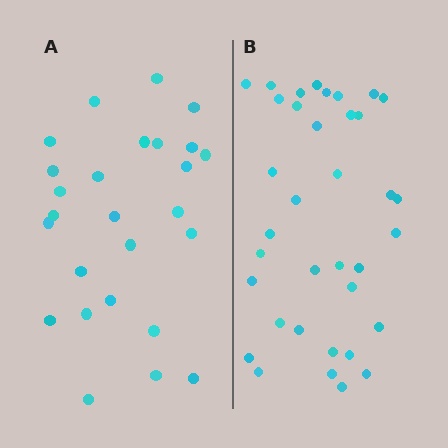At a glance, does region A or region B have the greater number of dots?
Region B (the right region) has more dots.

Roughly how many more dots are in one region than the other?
Region B has roughly 10 or so more dots than region A.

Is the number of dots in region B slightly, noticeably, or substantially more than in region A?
Region B has noticeably more, but not dramatically so. The ratio is roughly 1.4 to 1.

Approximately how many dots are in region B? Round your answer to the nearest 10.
About 40 dots. (The exact count is 36, which rounds to 40.)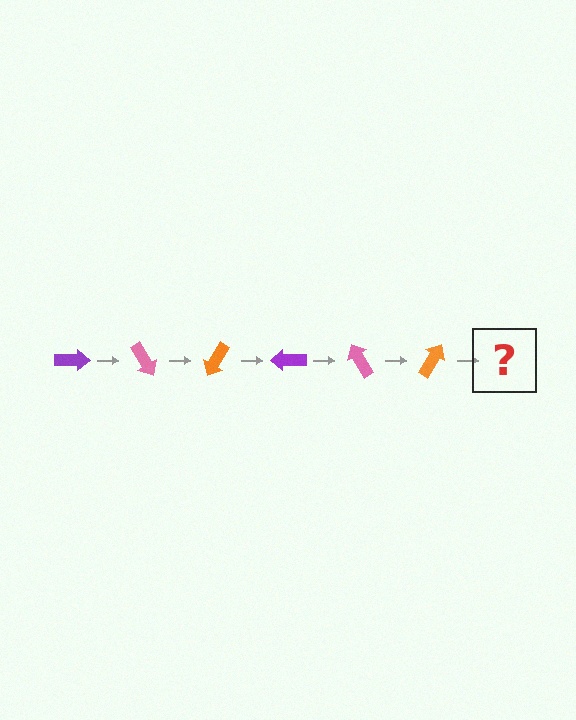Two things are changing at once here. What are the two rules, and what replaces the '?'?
The two rules are that it rotates 60 degrees each step and the color cycles through purple, pink, and orange. The '?' should be a purple arrow, rotated 360 degrees from the start.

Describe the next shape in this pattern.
It should be a purple arrow, rotated 360 degrees from the start.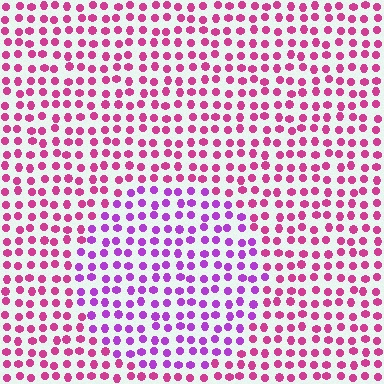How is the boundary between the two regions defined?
The boundary is defined purely by a slight shift in hue (about 37 degrees). Spacing, size, and orientation are identical on both sides.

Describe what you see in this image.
The image is filled with small magenta elements in a uniform arrangement. A circle-shaped region is visible where the elements are tinted to a slightly different hue, forming a subtle color boundary.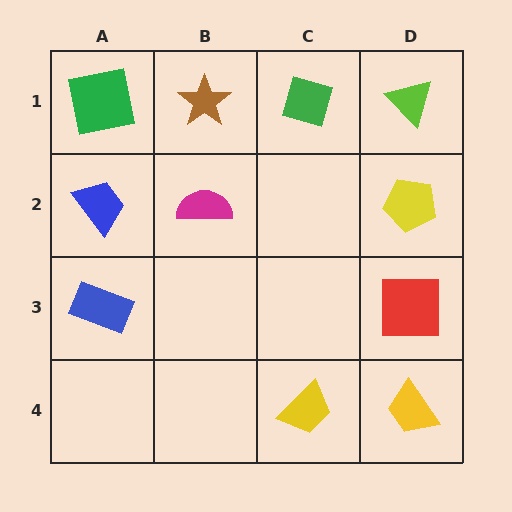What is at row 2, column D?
A yellow pentagon.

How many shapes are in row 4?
2 shapes.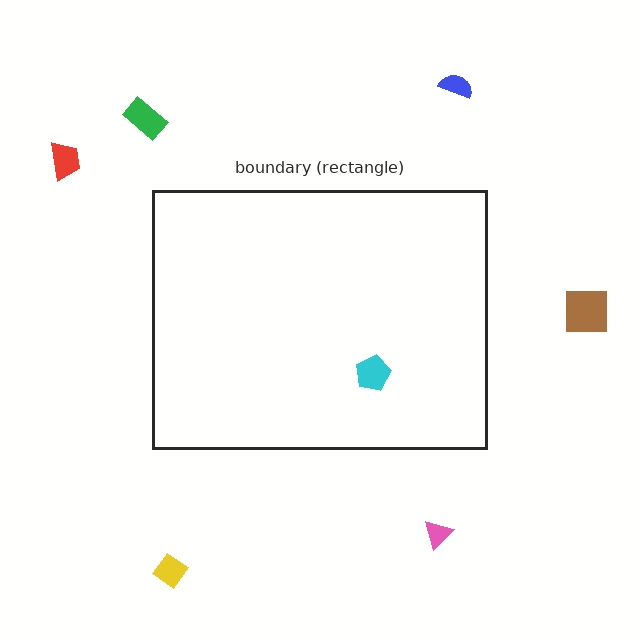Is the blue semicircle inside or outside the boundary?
Outside.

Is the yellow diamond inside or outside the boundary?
Outside.